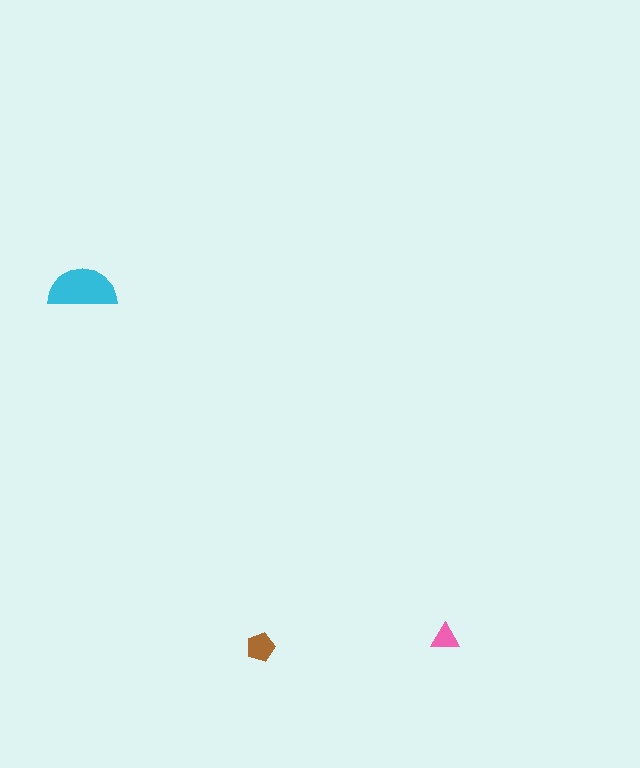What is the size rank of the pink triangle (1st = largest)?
3rd.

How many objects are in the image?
There are 3 objects in the image.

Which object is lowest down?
The brown pentagon is bottommost.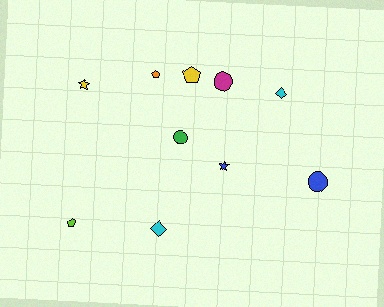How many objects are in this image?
There are 10 objects.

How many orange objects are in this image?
There is 1 orange object.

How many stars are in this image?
There are 2 stars.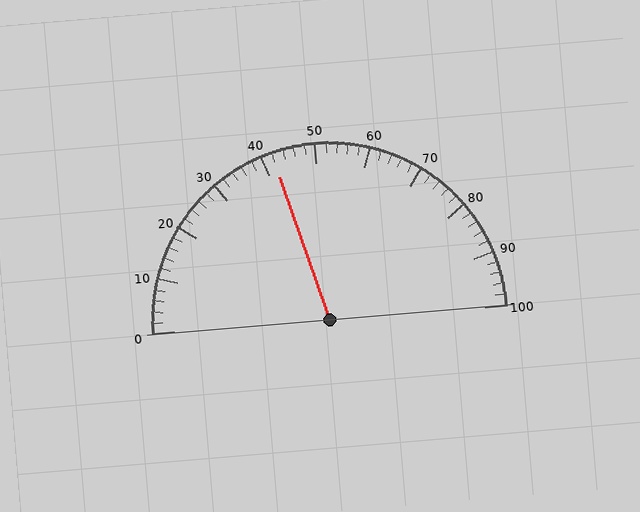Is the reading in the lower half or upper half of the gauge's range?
The reading is in the lower half of the range (0 to 100).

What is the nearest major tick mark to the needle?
The nearest major tick mark is 40.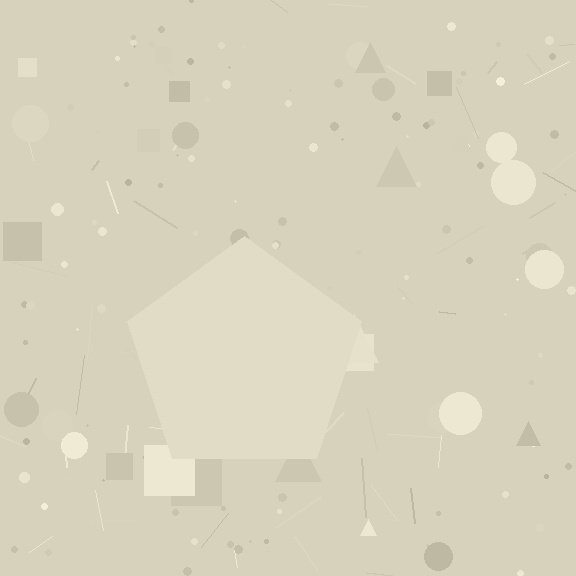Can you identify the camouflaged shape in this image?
The camouflaged shape is a pentagon.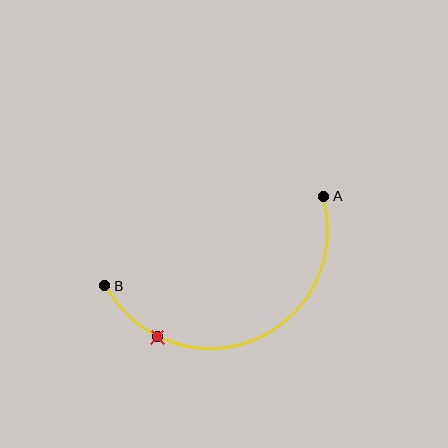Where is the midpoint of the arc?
The arc midpoint is the point on the curve farthest from the straight line joining A and B. It sits below that line.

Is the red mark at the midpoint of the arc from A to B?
No. The red mark lies on the arc but is closer to endpoint B. The arc midpoint would be at the point on the curve equidistant along the arc from both A and B.